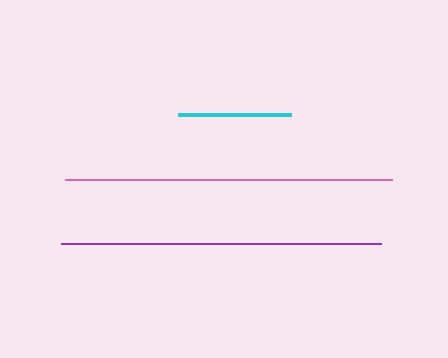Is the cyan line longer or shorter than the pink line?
The pink line is longer than the cyan line.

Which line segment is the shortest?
The cyan line is the shortest at approximately 113 pixels.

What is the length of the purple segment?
The purple segment is approximately 320 pixels long.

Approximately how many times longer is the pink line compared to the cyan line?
The pink line is approximately 2.9 times the length of the cyan line.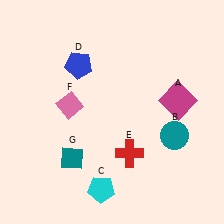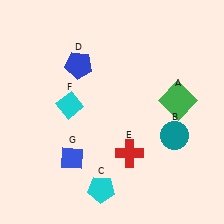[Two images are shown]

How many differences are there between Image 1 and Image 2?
There are 3 differences between the two images.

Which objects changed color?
A changed from magenta to green. F changed from pink to cyan. G changed from teal to blue.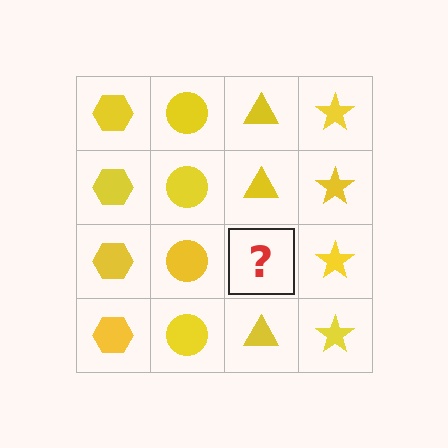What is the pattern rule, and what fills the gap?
The rule is that each column has a consistent shape. The gap should be filled with a yellow triangle.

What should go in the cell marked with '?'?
The missing cell should contain a yellow triangle.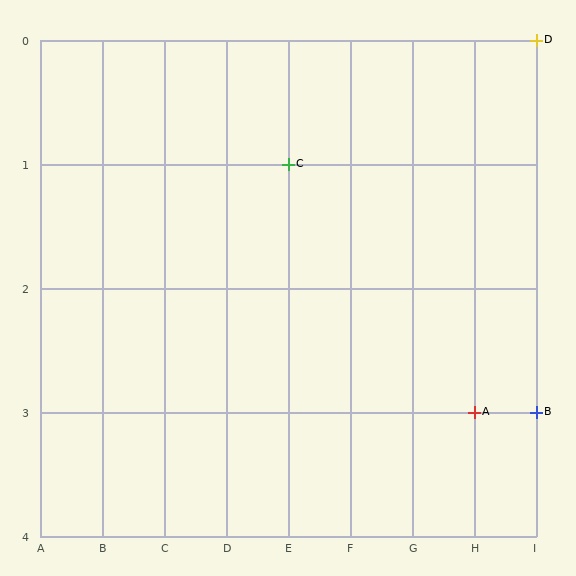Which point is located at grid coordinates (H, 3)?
Point A is at (H, 3).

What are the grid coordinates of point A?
Point A is at grid coordinates (H, 3).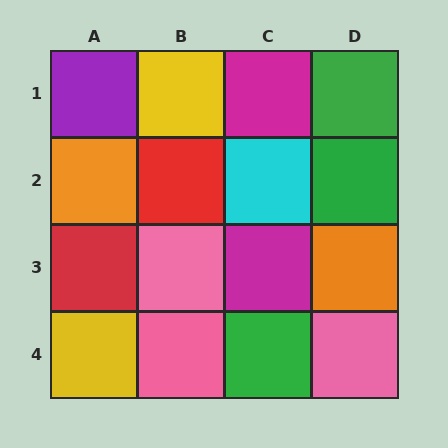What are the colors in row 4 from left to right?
Yellow, pink, green, pink.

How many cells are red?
2 cells are red.